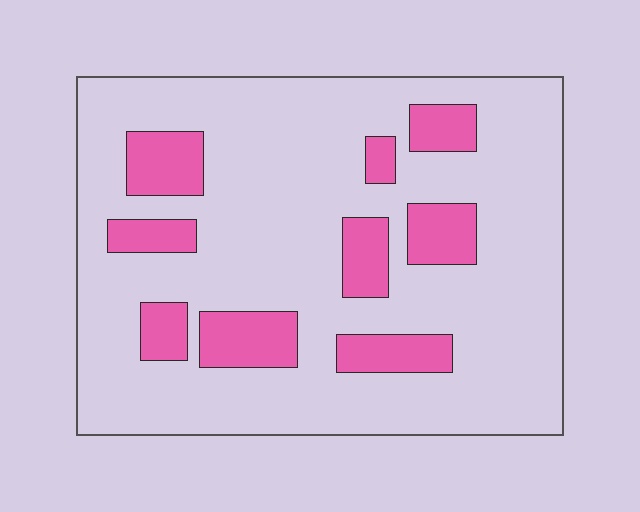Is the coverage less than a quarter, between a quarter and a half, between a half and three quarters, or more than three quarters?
Less than a quarter.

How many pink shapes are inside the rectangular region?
9.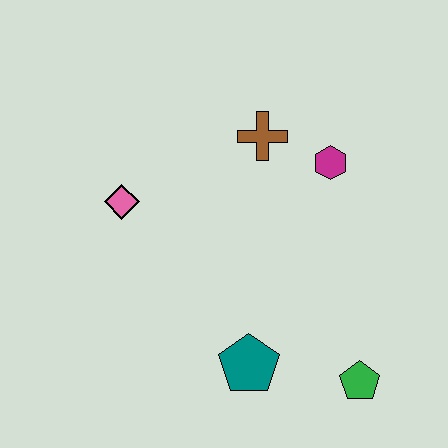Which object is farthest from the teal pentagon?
The brown cross is farthest from the teal pentagon.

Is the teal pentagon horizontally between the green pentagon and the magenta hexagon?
No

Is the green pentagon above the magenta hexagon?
No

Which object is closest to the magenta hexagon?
The brown cross is closest to the magenta hexagon.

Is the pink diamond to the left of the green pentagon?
Yes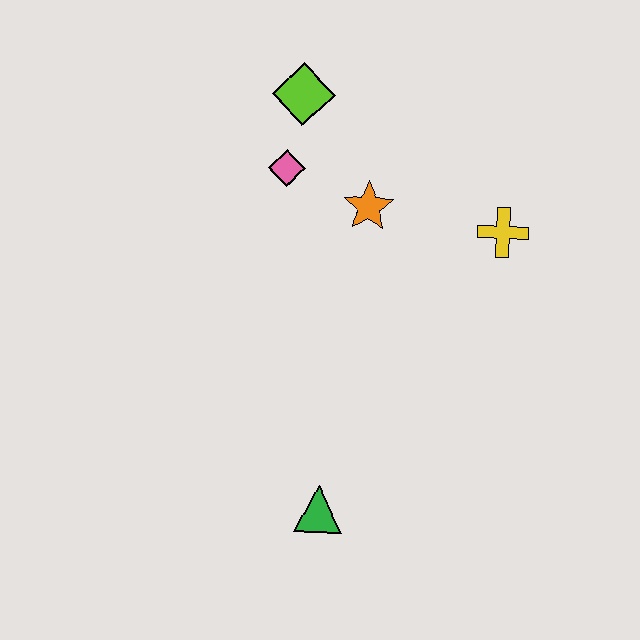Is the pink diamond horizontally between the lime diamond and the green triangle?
No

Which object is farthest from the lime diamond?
The green triangle is farthest from the lime diamond.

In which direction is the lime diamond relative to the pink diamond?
The lime diamond is above the pink diamond.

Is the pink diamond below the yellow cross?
No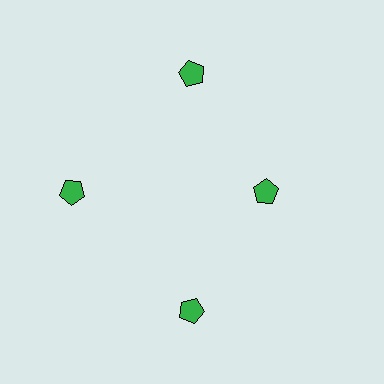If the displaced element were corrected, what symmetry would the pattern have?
It would have 4-fold rotational symmetry — the pattern would map onto itself every 90 degrees.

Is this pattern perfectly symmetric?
No. The 4 green pentagons are arranged in a ring, but one element near the 3 o'clock position is pulled inward toward the center, breaking the 4-fold rotational symmetry.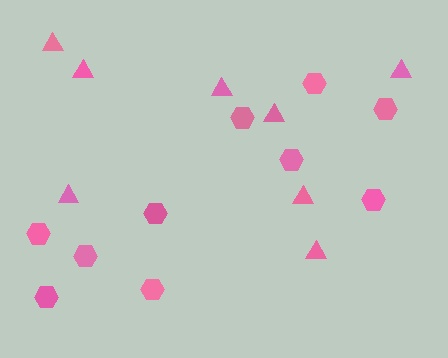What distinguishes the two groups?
There are 2 groups: one group of hexagons (10) and one group of triangles (8).